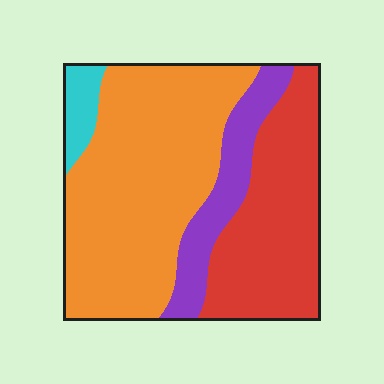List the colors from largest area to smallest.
From largest to smallest: orange, red, purple, cyan.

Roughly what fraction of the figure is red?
Red covers around 30% of the figure.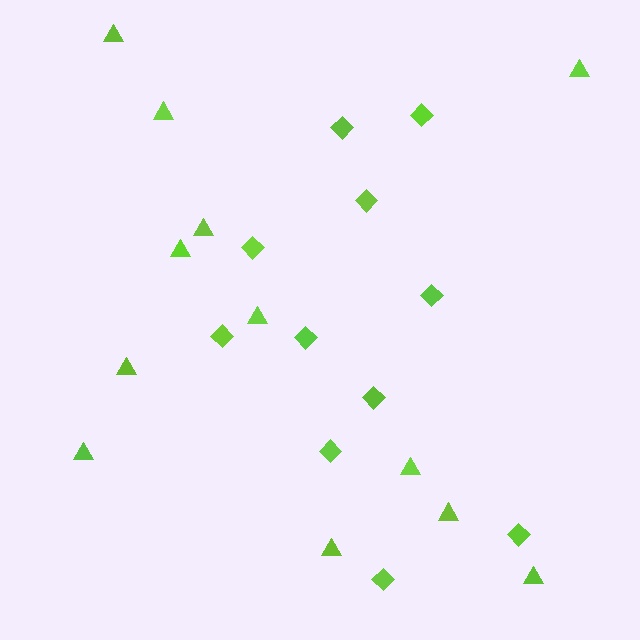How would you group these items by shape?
There are 2 groups: one group of triangles (12) and one group of diamonds (11).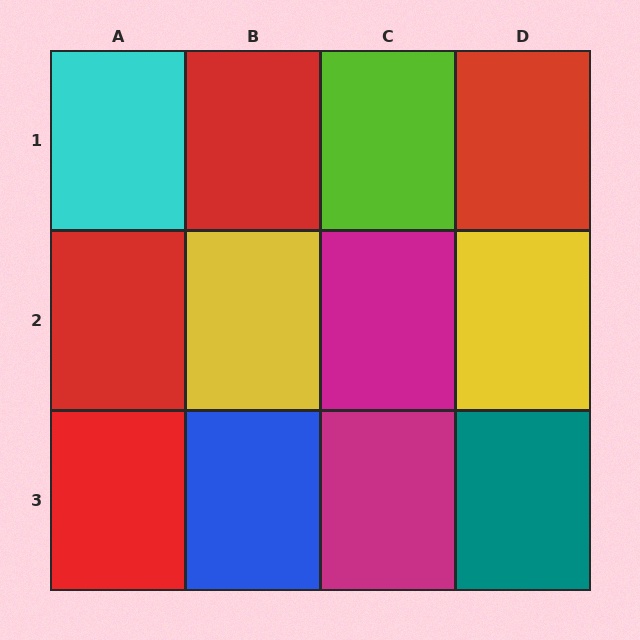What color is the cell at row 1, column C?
Lime.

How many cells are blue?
1 cell is blue.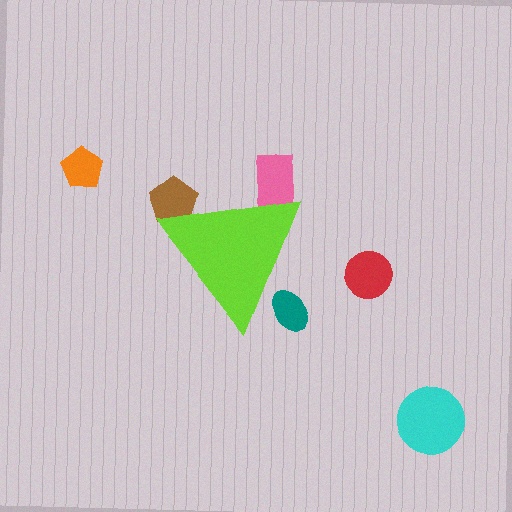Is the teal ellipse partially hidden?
Yes, the teal ellipse is partially hidden behind the lime triangle.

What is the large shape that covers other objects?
A lime triangle.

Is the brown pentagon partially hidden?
Yes, the brown pentagon is partially hidden behind the lime triangle.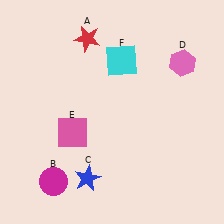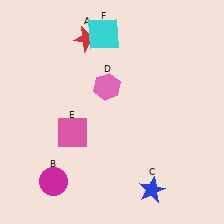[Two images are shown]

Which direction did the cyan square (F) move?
The cyan square (F) moved up.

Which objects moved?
The objects that moved are: the blue star (C), the pink hexagon (D), the cyan square (F).